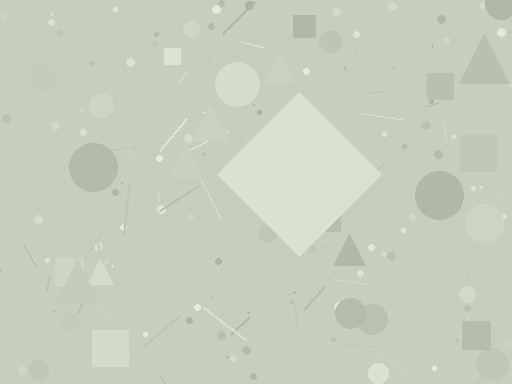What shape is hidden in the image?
A diamond is hidden in the image.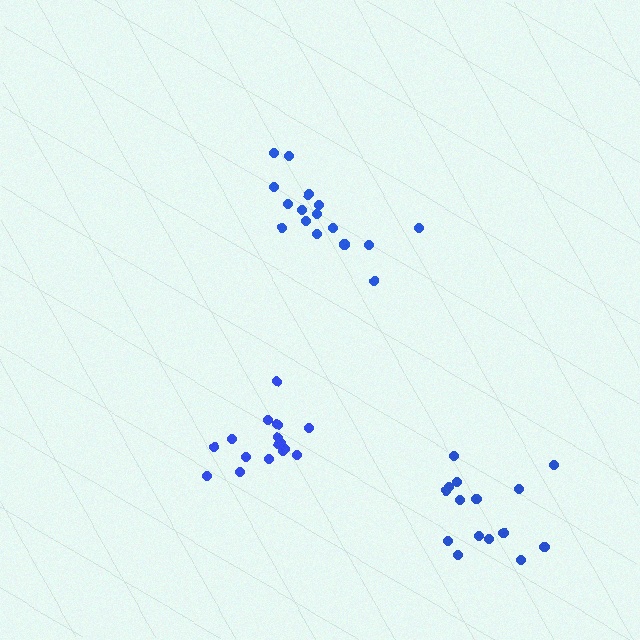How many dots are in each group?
Group 1: 16 dots, Group 2: 16 dots, Group 3: 15 dots (47 total).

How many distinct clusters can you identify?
There are 3 distinct clusters.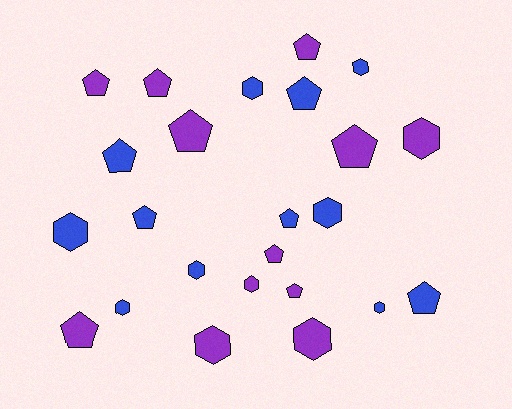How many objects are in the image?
There are 24 objects.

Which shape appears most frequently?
Pentagon, with 13 objects.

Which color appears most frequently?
Blue, with 12 objects.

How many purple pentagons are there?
There are 8 purple pentagons.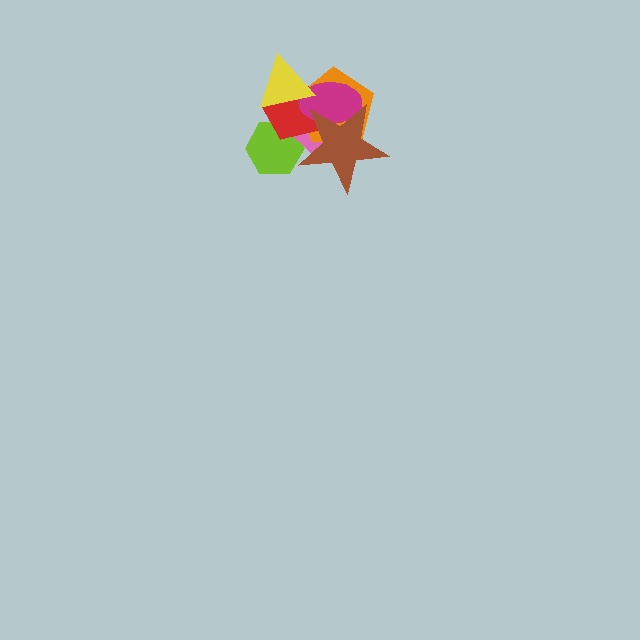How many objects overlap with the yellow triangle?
4 objects overlap with the yellow triangle.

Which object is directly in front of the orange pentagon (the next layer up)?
The red pentagon is directly in front of the orange pentagon.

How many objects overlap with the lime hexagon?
3 objects overlap with the lime hexagon.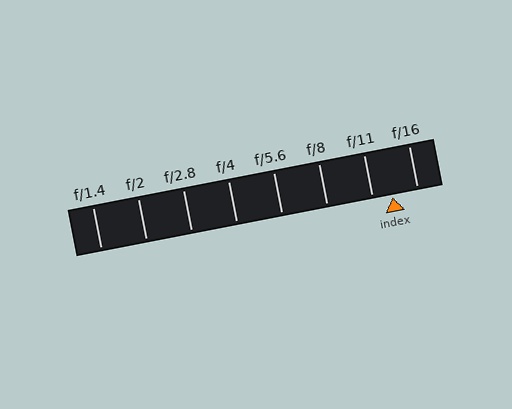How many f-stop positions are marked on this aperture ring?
There are 8 f-stop positions marked.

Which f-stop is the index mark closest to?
The index mark is closest to f/11.